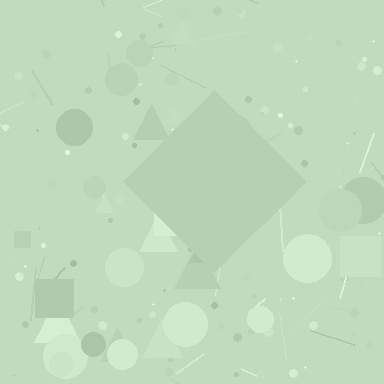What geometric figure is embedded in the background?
A diamond is embedded in the background.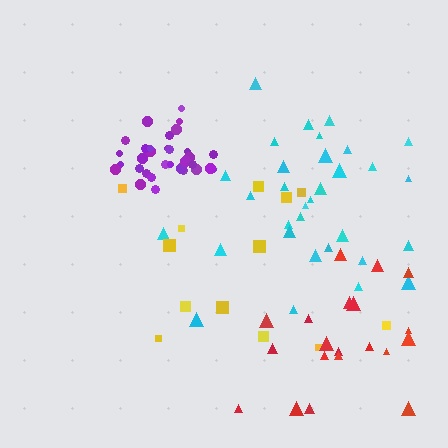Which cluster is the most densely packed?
Purple.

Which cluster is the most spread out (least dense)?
Yellow.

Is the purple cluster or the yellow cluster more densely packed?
Purple.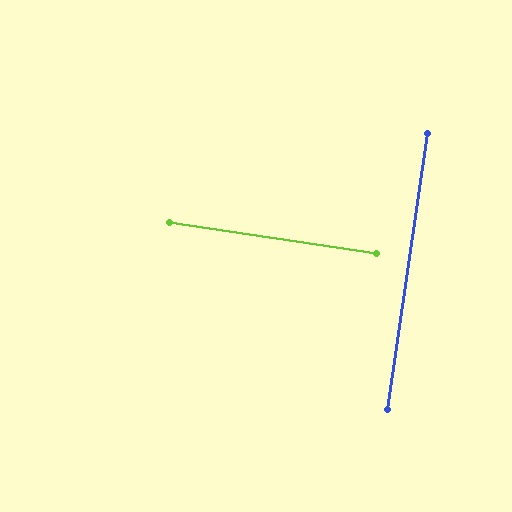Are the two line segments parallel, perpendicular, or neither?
Perpendicular — they meet at approximately 89°.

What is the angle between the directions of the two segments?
Approximately 89 degrees.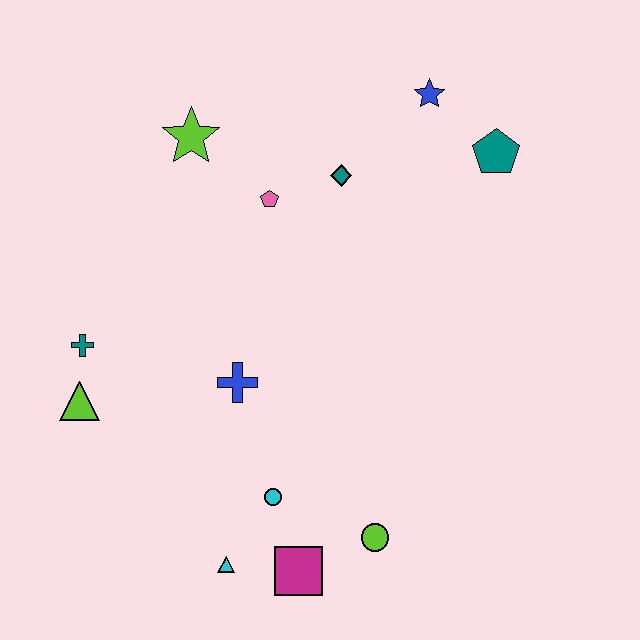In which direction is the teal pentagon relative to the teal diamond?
The teal pentagon is to the right of the teal diamond.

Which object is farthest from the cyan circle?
The blue star is farthest from the cyan circle.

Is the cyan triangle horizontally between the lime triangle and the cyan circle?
Yes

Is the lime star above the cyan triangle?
Yes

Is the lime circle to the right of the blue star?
No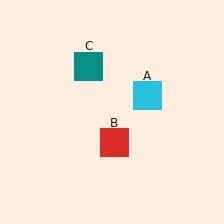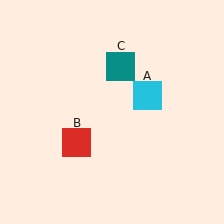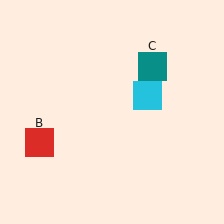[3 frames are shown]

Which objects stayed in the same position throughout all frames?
Cyan square (object A) remained stationary.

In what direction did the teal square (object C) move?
The teal square (object C) moved right.